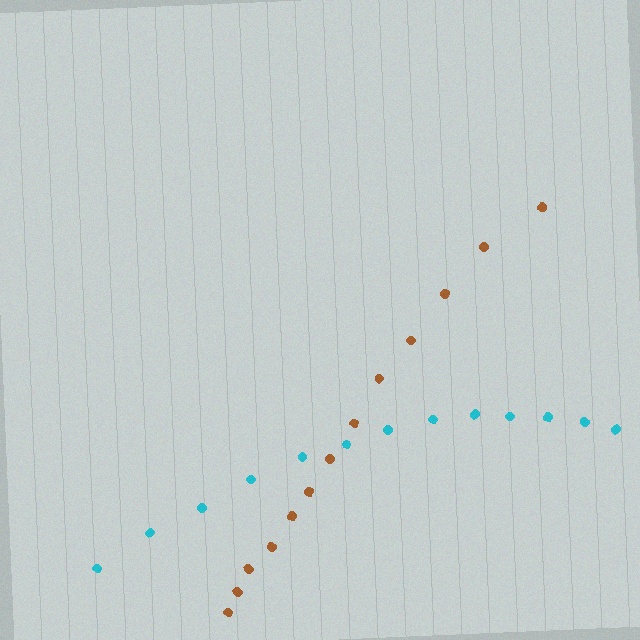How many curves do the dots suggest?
There are 2 distinct paths.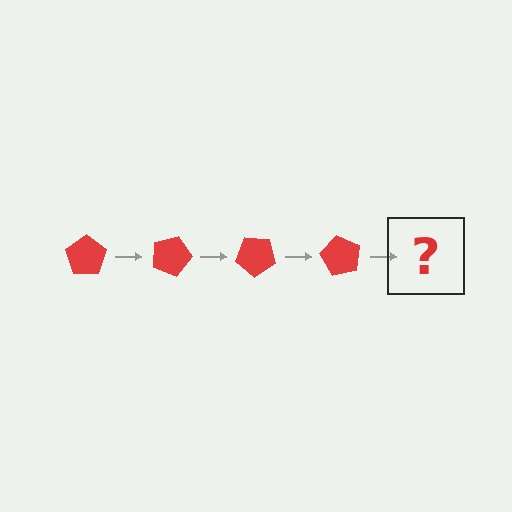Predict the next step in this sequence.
The next step is a red pentagon rotated 80 degrees.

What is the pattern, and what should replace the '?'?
The pattern is that the pentagon rotates 20 degrees each step. The '?' should be a red pentagon rotated 80 degrees.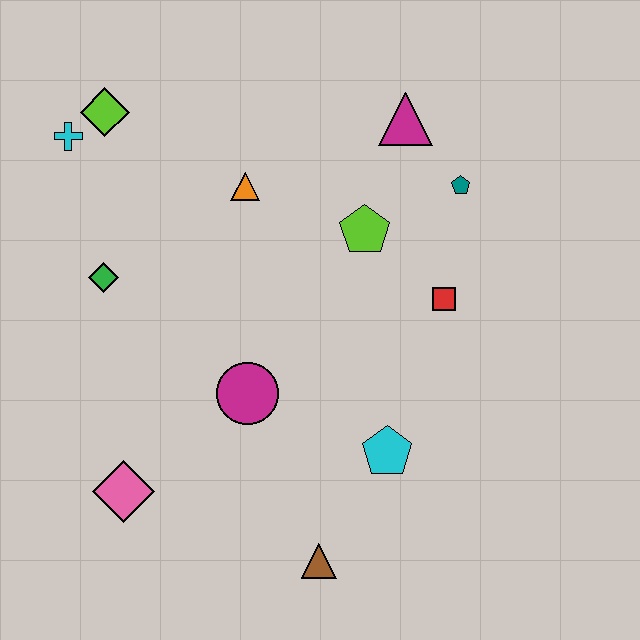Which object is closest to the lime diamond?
The cyan cross is closest to the lime diamond.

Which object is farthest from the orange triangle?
The brown triangle is farthest from the orange triangle.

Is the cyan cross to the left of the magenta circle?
Yes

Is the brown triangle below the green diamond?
Yes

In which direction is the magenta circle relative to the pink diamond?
The magenta circle is to the right of the pink diamond.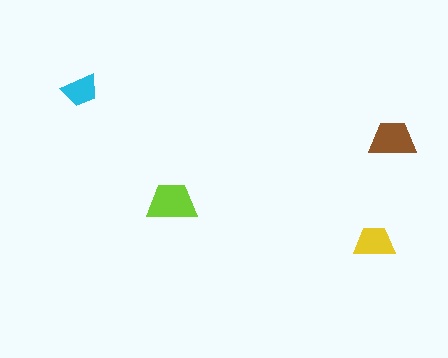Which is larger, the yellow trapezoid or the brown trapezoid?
The brown one.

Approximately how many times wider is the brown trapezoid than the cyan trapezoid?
About 1.5 times wider.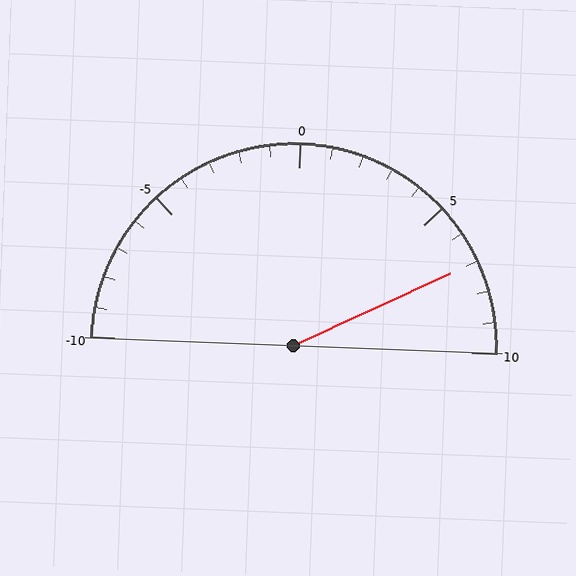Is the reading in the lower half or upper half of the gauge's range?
The reading is in the upper half of the range (-10 to 10).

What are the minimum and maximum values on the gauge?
The gauge ranges from -10 to 10.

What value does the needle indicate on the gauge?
The needle indicates approximately 7.